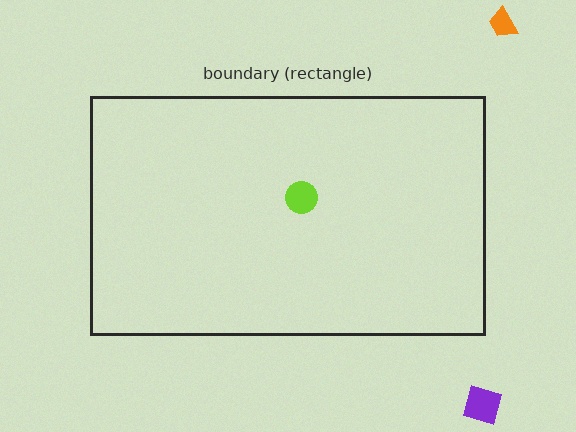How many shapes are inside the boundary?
1 inside, 2 outside.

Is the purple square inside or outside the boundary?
Outside.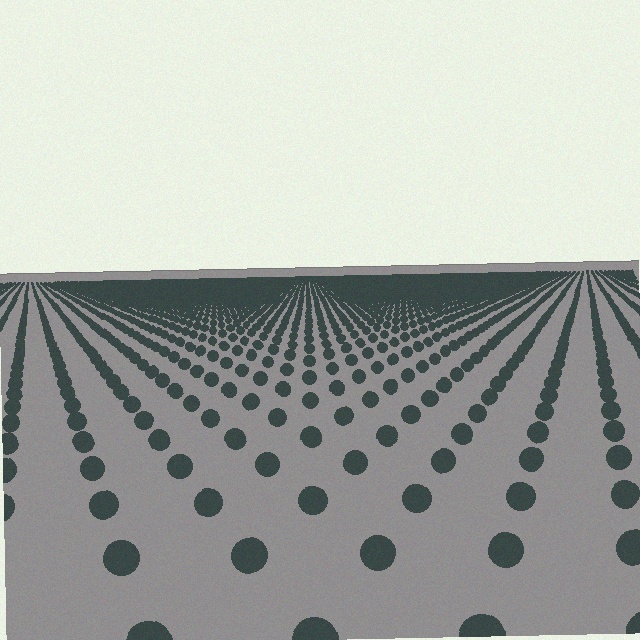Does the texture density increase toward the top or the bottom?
Density increases toward the top.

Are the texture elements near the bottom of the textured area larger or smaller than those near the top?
Larger. Near the bottom, elements are closer to the viewer and appear at a bigger on-screen size.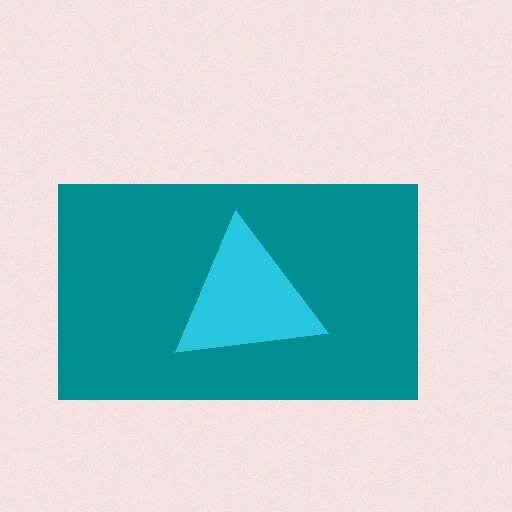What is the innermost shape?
The cyan triangle.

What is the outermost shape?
The teal rectangle.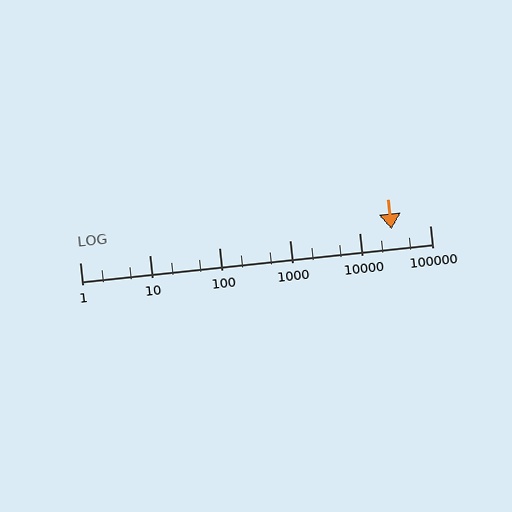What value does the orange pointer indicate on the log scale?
The pointer indicates approximately 28000.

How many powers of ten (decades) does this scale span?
The scale spans 5 decades, from 1 to 100000.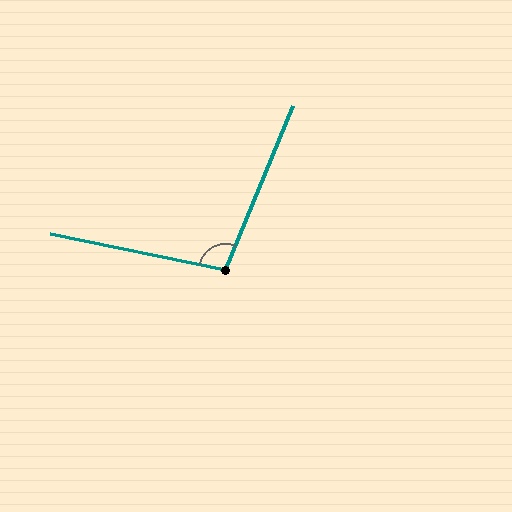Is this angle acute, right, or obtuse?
It is obtuse.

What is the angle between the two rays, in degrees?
Approximately 101 degrees.